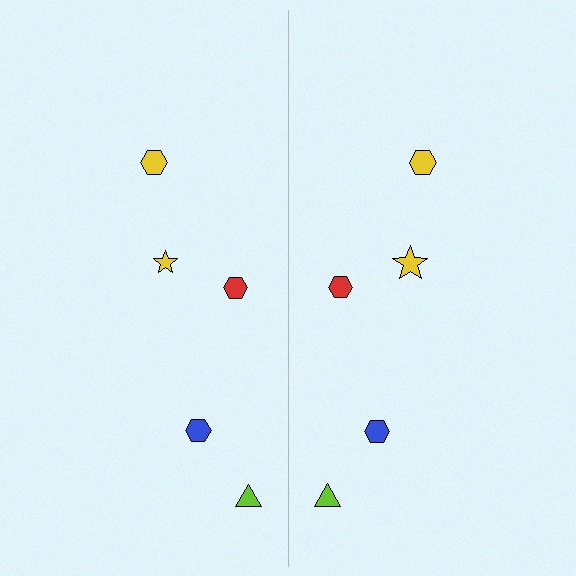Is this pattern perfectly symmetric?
No, the pattern is not perfectly symmetric. The yellow star on the right side has a different size than its mirror counterpart.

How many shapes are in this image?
There are 10 shapes in this image.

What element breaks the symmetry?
The yellow star on the right side has a different size than its mirror counterpart.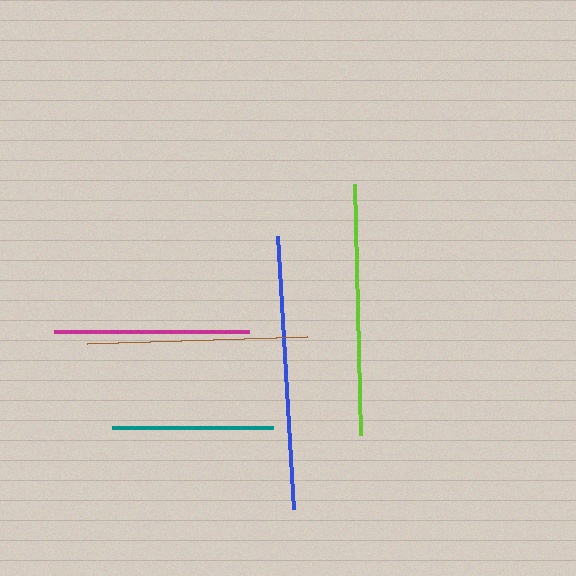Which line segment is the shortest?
The teal line is the shortest at approximately 161 pixels.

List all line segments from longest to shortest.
From longest to shortest: blue, lime, brown, magenta, teal.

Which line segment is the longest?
The blue line is the longest at approximately 274 pixels.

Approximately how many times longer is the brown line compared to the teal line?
The brown line is approximately 1.4 times the length of the teal line.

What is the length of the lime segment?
The lime segment is approximately 251 pixels long.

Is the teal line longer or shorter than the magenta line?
The magenta line is longer than the teal line.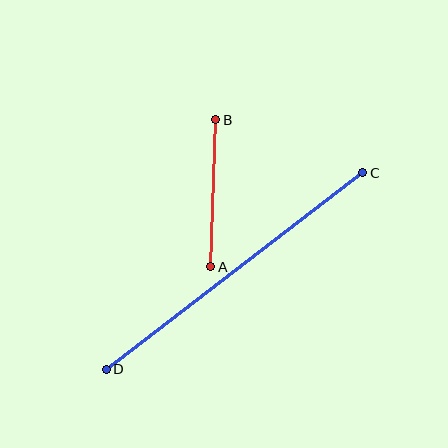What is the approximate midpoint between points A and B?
The midpoint is at approximately (213, 193) pixels.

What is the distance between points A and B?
The distance is approximately 148 pixels.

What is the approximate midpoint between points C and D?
The midpoint is at approximately (235, 271) pixels.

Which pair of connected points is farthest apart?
Points C and D are farthest apart.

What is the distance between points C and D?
The distance is approximately 323 pixels.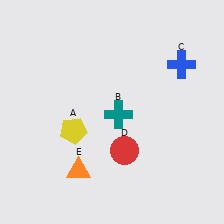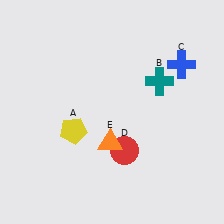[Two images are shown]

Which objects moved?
The objects that moved are: the teal cross (B), the orange triangle (E).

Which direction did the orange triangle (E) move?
The orange triangle (E) moved right.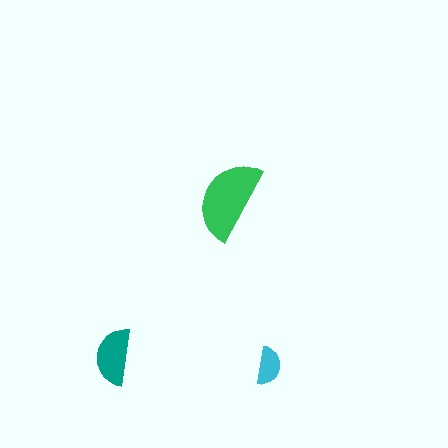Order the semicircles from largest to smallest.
the green one, the teal one, the cyan one.